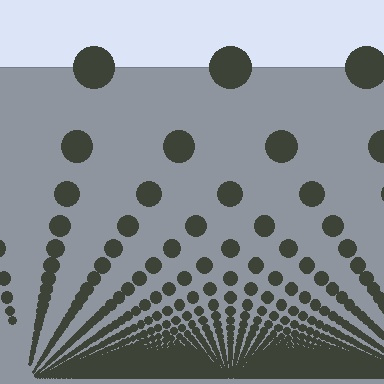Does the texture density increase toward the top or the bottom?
Density increases toward the bottom.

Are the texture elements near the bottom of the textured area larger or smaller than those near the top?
Smaller. The gradient is inverted — elements near the bottom are smaller and denser.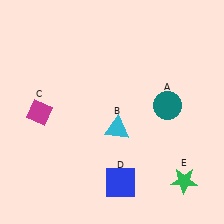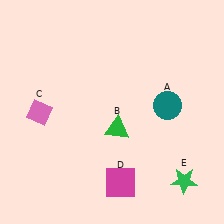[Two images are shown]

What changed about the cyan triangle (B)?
In Image 1, B is cyan. In Image 2, it changed to green.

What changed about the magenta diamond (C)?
In Image 1, C is magenta. In Image 2, it changed to pink.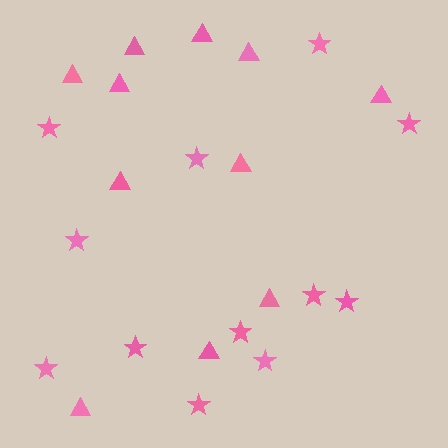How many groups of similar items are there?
There are 2 groups: one group of stars (12) and one group of triangles (11).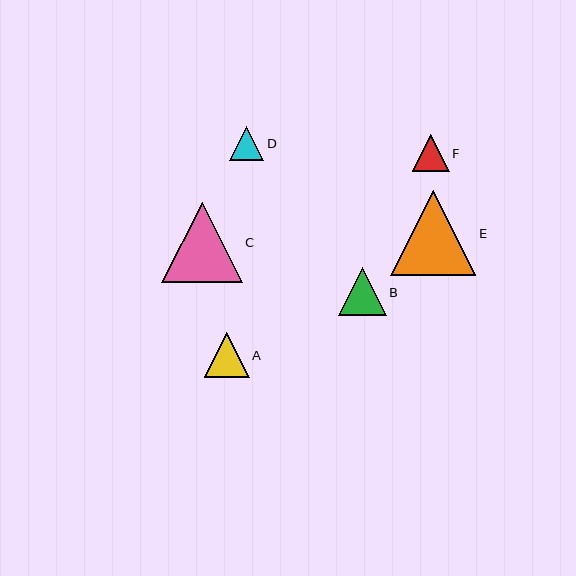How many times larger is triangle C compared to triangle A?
Triangle C is approximately 1.8 times the size of triangle A.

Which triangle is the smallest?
Triangle D is the smallest with a size of approximately 34 pixels.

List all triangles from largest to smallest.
From largest to smallest: E, C, B, A, F, D.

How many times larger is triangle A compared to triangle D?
Triangle A is approximately 1.3 times the size of triangle D.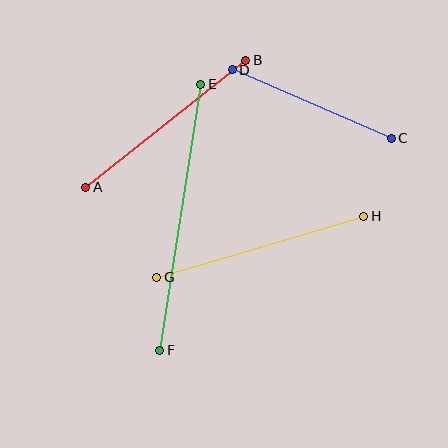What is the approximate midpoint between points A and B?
The midpoint is at approximately (166, 124) pixels.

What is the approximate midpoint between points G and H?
The midpoint is at approximately (260, 247) pixels.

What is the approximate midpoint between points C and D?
The midpoint is at approximately (312, 104) pixels.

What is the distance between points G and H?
The distance is approximately 216 pixels.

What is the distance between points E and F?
The distance is approximately 269 pixels.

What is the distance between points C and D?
The distance is approximately 173 pixels.